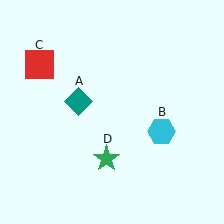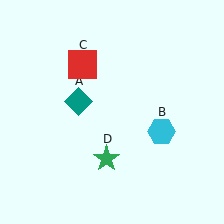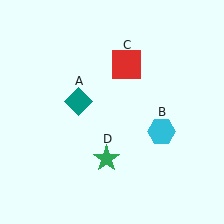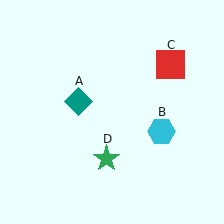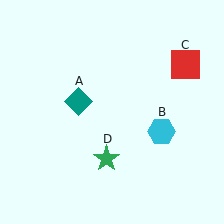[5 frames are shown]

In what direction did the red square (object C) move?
The red square (object C) moved right.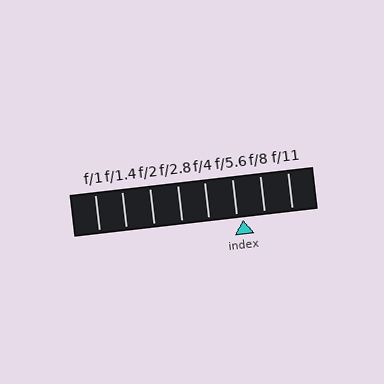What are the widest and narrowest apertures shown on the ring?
The widest aperture shown is f/1 and the narrowest is f/11.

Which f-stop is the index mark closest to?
The index mark is closest to f/5.6.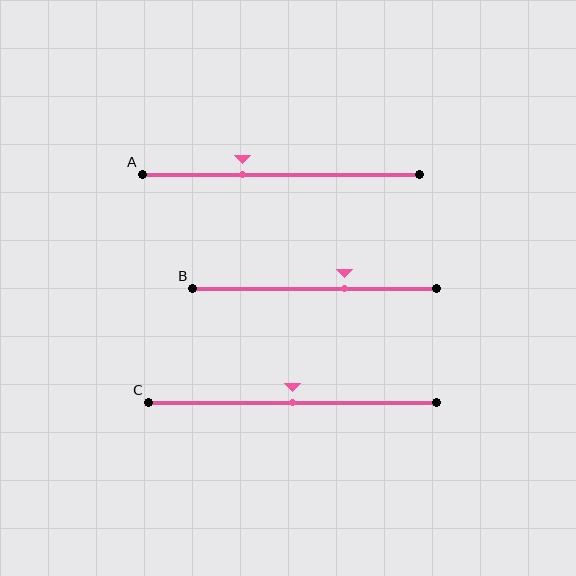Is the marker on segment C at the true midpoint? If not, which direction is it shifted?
Yes, the marker on segment C is at the true midpoint.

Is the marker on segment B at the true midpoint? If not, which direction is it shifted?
No, the marker on segment B is shifted to the right by about 12% of the segment length.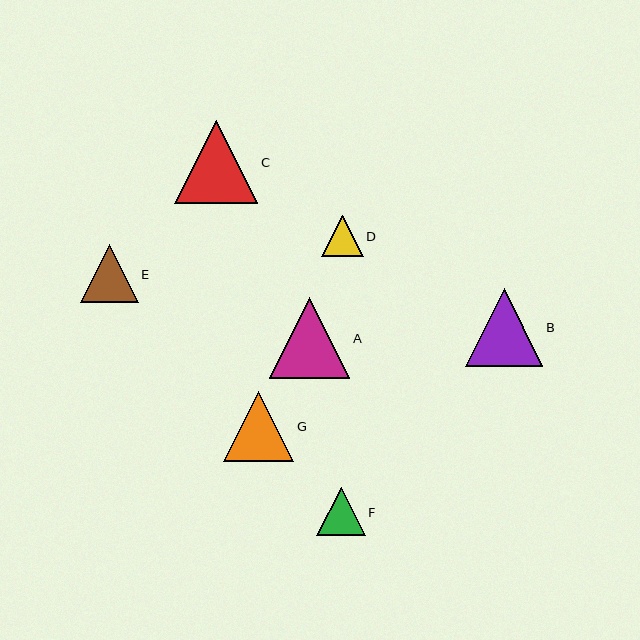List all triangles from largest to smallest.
From largest to smallest: C, A, B, G, E, F, D.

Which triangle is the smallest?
Triangle D is the smallest with a size of approximately 42 pixels.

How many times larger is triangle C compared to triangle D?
Triangle C is approximately 2.0 times the size of triangle D.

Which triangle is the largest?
Triangle C is the largest with a size of approximately 83 pixels.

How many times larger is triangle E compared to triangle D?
Triangle E is approximately 1.4 times the size of triangle D.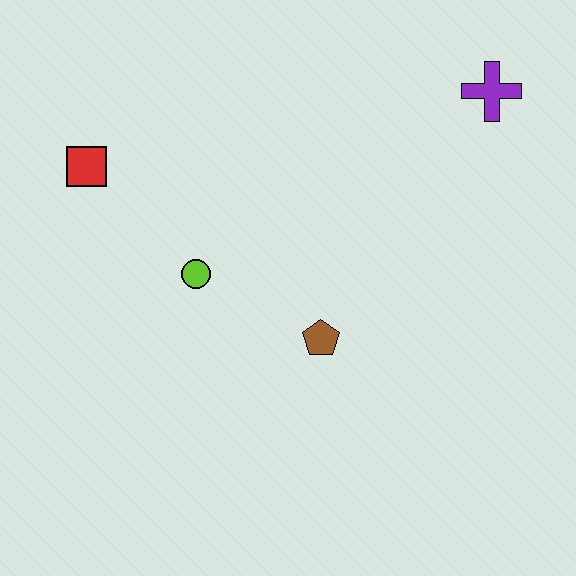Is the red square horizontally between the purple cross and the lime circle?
No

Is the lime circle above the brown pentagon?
Yes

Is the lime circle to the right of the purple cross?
No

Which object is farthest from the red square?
The purple cross is farthest from the red square.